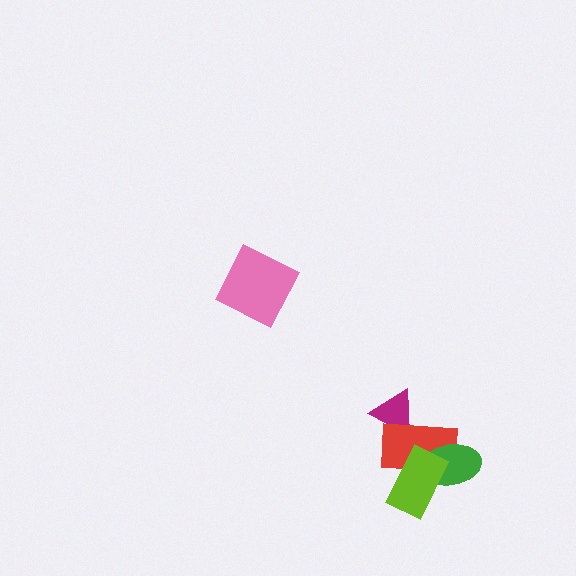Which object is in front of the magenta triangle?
The red rectangle is in front of the magenta triangle.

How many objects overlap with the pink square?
0 objects overlap with the pink square.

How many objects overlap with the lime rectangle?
2 objects overlap with the lime rectangle.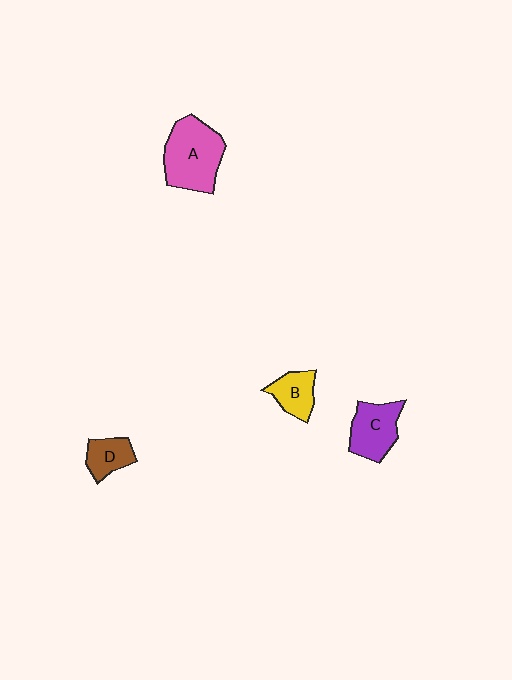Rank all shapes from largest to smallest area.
From largest to smallest: A (pink), C (purple), B (yellow), D (brown).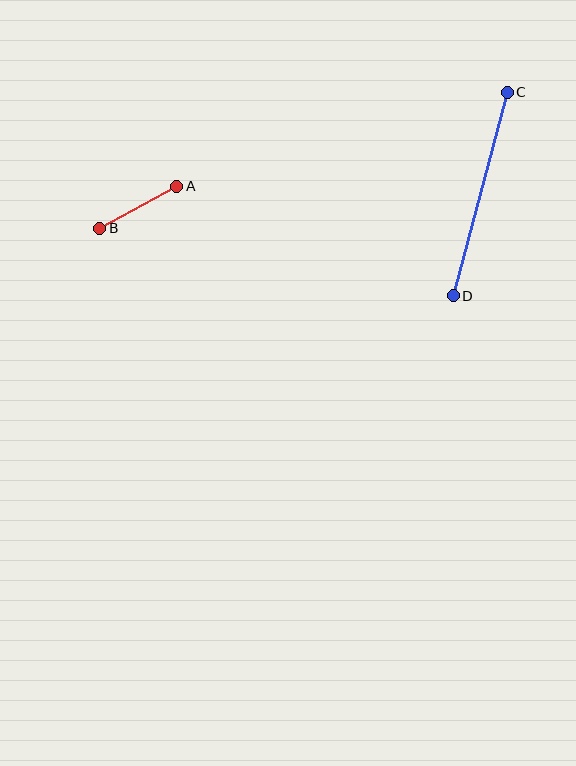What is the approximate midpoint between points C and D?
The midpoint is at approximately (480, 194) pixels.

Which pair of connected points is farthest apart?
Points C and D are farthest apart.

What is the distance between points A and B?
The distance is approximately 88 pixels.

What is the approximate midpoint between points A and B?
The midpoint is at approximately (138, 207) pixels.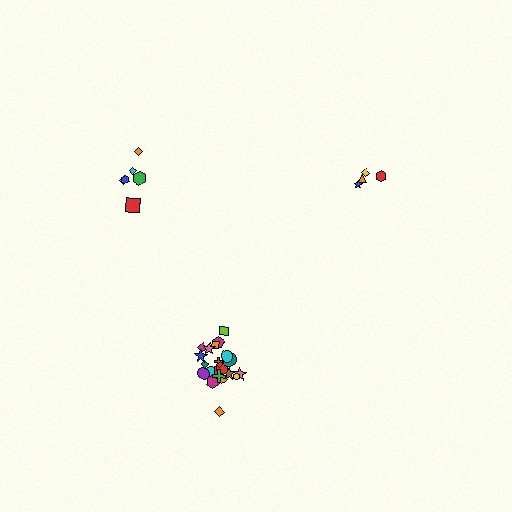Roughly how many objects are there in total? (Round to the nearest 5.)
Roughly 30 objects in total.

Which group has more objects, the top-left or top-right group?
The top-left group.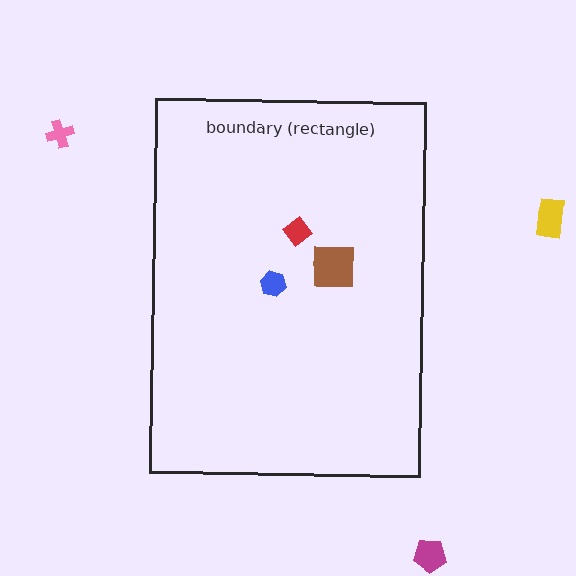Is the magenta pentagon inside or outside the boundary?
Outside.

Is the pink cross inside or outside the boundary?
Outside.